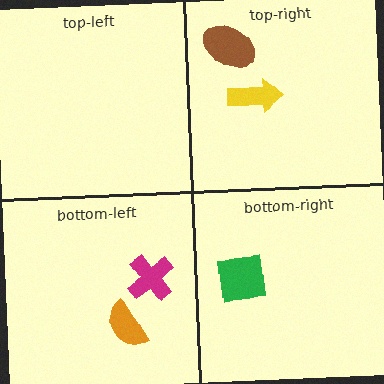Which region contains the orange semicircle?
The bottom-left region.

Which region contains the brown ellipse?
The top-right region.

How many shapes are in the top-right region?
2.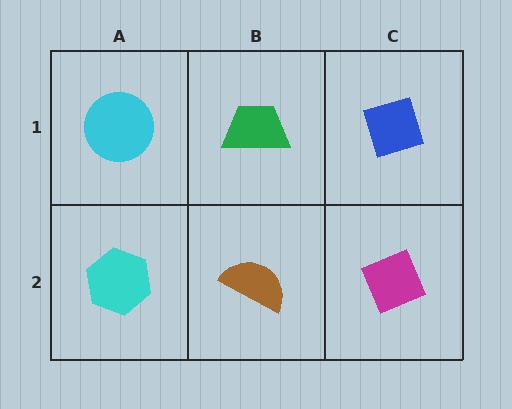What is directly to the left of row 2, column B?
A cyan hexagon.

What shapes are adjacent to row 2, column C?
A blue diamond (row 1, column C), a brown semicircle (row 2, column B).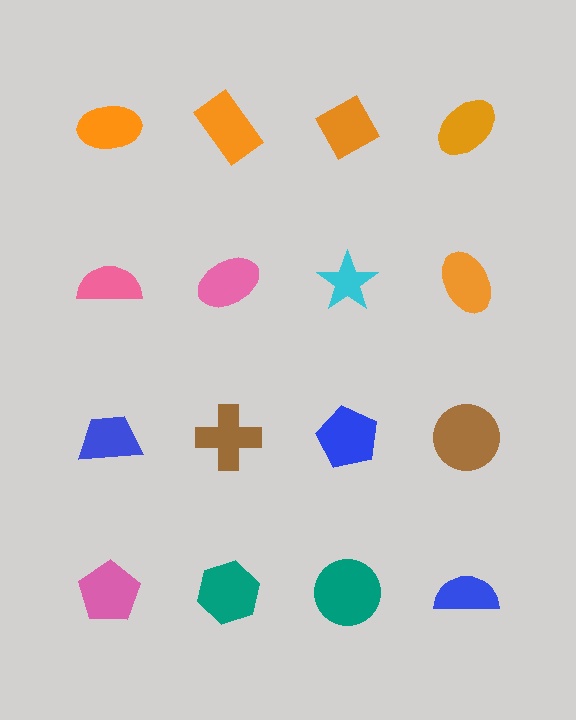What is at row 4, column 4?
A blue semicircle.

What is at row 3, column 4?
A brown circle.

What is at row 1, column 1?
An orange ellipse.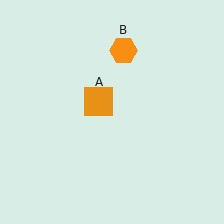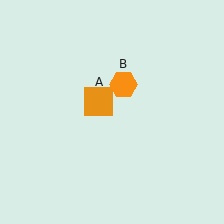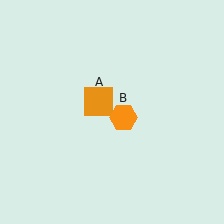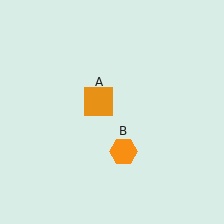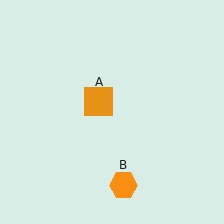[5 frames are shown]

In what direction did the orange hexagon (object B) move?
The orange hexagon (object B) moved down.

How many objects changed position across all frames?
1 object changed position: orange hexagon (object B).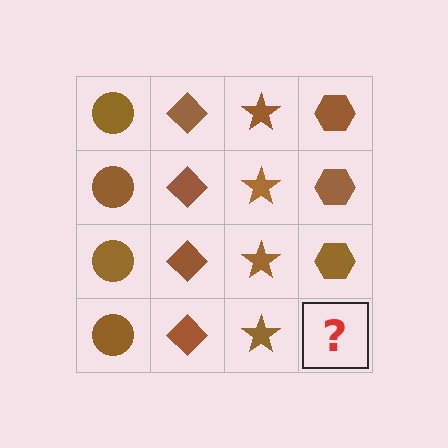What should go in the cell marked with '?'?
The missing cell should contain a brown hexagon.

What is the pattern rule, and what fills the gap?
The rule is that each column has a consistent shape. The gap should be filled with a brown hexagon.